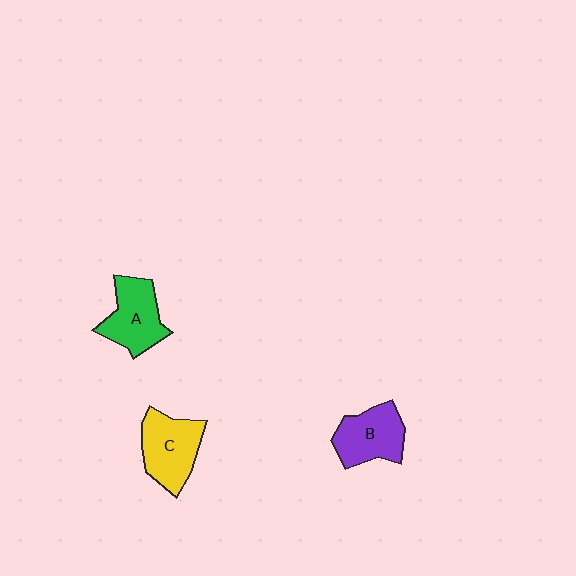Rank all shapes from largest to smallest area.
From largest to smallest: C (yellow), A (green), B (purple).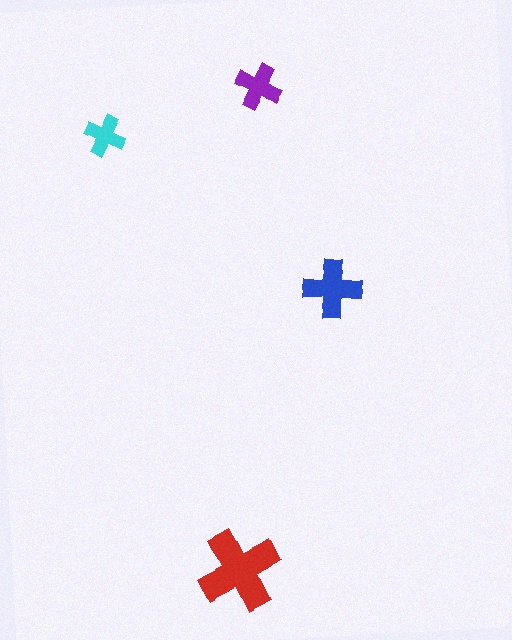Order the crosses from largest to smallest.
the red one, the blue one, the purple one, the cyan one.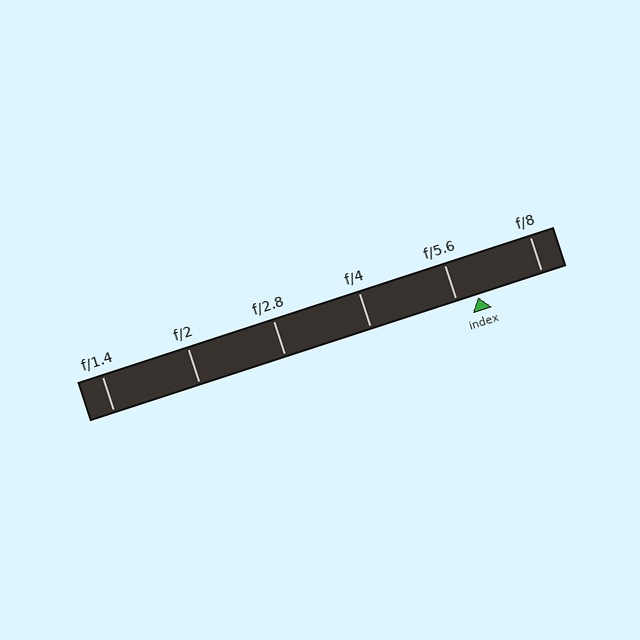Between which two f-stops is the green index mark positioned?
The index mark is between f/5.6 and f/8.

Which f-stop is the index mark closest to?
The index mark is closest to f/5.6.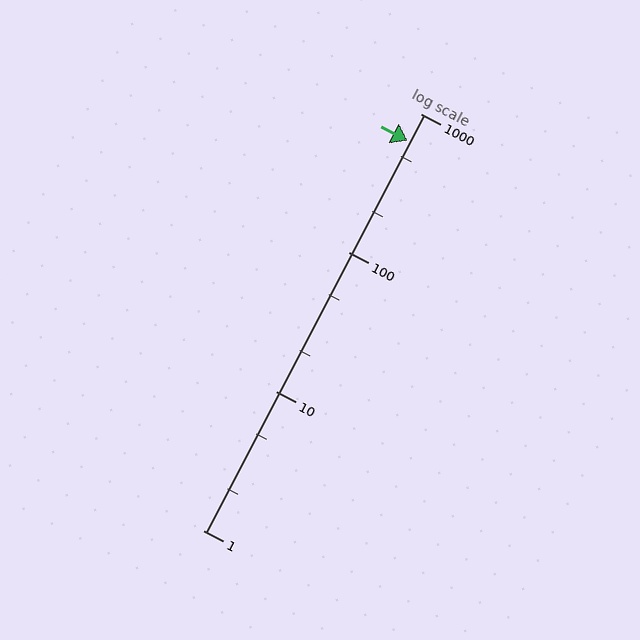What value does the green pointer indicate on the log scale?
The pointer indicates approximately 640.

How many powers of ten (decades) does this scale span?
The scale spans 3 decades, from 1 to 1000.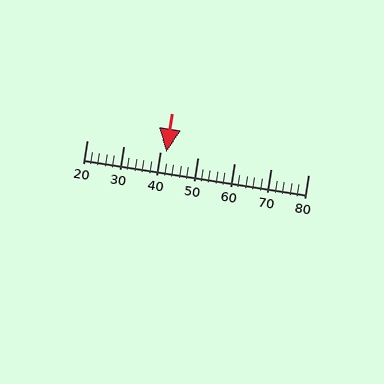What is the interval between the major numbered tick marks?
The major tick marks are spaced 10 units apart.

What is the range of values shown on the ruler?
The ruler shows values from 20 to 80.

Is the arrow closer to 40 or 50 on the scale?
The arrow is closer to 40.